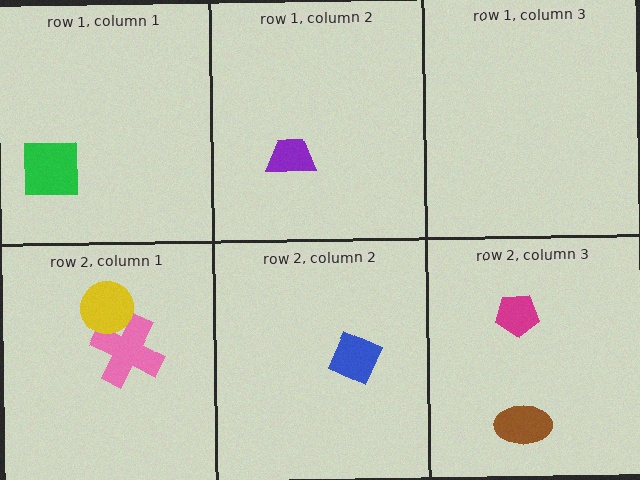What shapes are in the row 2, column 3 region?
The magenta pentagon, the brown ellipse.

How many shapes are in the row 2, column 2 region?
1.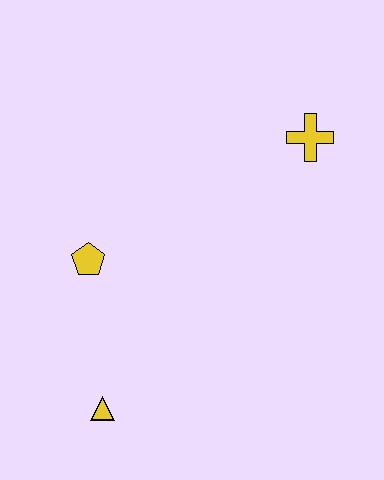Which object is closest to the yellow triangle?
The yellow pentagon is closest to the yellow triangle.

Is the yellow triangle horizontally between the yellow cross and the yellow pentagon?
Yes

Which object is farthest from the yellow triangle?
The yellow cross is farthest from the yellow triangle.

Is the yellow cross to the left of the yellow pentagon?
No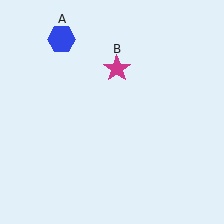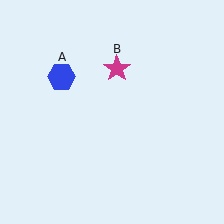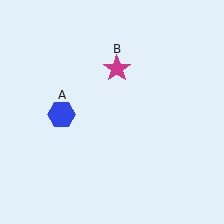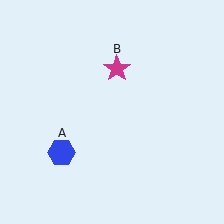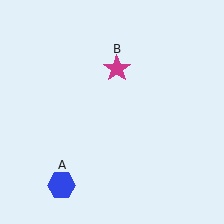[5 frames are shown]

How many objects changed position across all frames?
1 object changed position: blue hexagon (object A).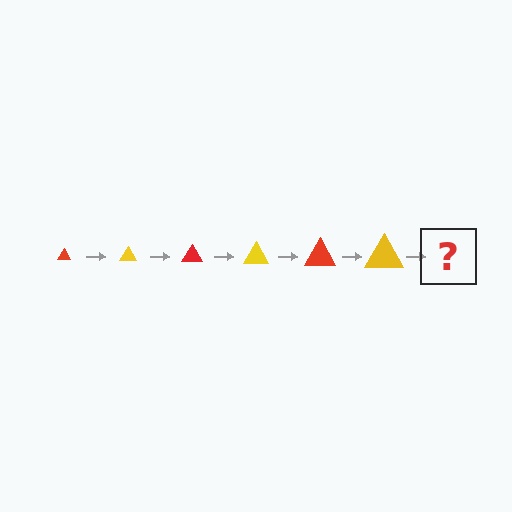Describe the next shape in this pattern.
It should be a red triangle, larger than the previous one.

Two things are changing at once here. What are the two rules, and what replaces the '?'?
The two rules are that the triangle grows larger each step and the color cycles through red and yellow. The '?' should be a red triangle, larger than the previous one.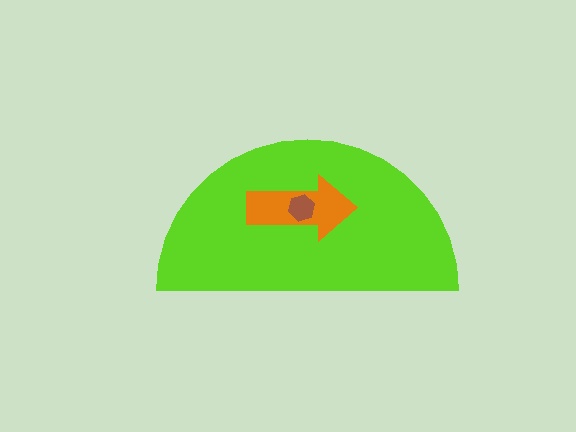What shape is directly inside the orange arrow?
The brown hexagon.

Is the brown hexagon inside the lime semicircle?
Yes.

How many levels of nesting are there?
3.